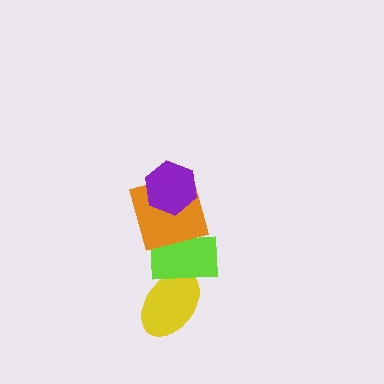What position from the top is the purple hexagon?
The purple hexagon is 1st from the top.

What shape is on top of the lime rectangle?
The orange square is on top of the lime rectangle.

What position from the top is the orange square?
The orange square is 2nd from the top.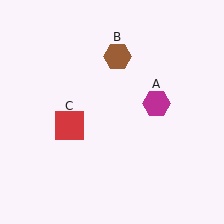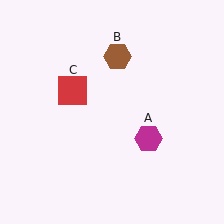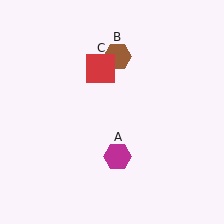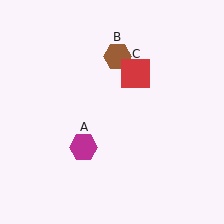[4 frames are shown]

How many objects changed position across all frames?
2 objects changed position: magenta hexagon (object A), red square (object C).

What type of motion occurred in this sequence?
The magenta hexagon (object A), red square (object C) rotated clockwise around the center of the scene.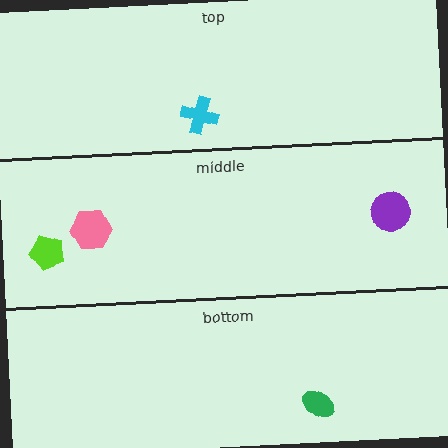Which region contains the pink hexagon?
The middle region.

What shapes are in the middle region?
The lime pentagon, the purple circle, the pink hexagon.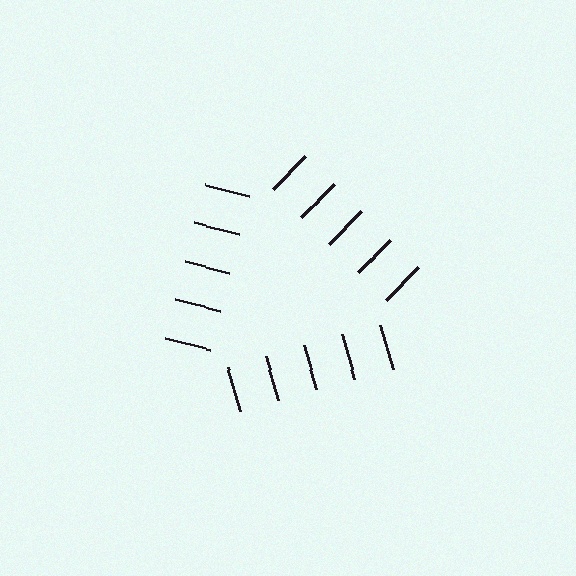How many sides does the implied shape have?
3 sides — the line-ends trace a triangle.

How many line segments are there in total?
15 — 5 along each of the 3 edges.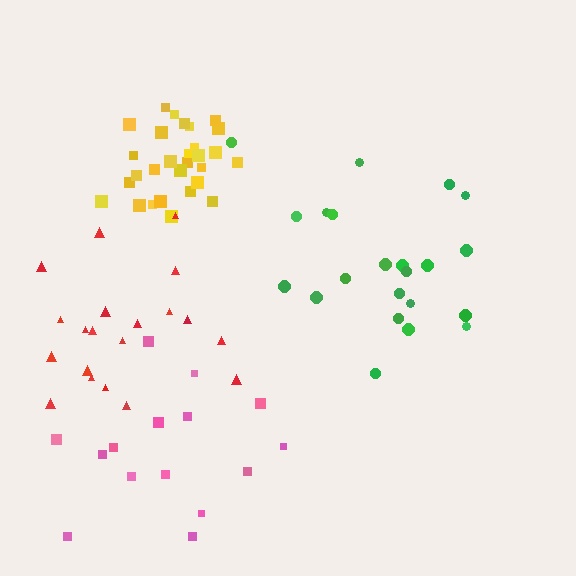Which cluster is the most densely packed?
Yellow.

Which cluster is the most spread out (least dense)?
Pink.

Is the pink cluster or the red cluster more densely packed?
Red.